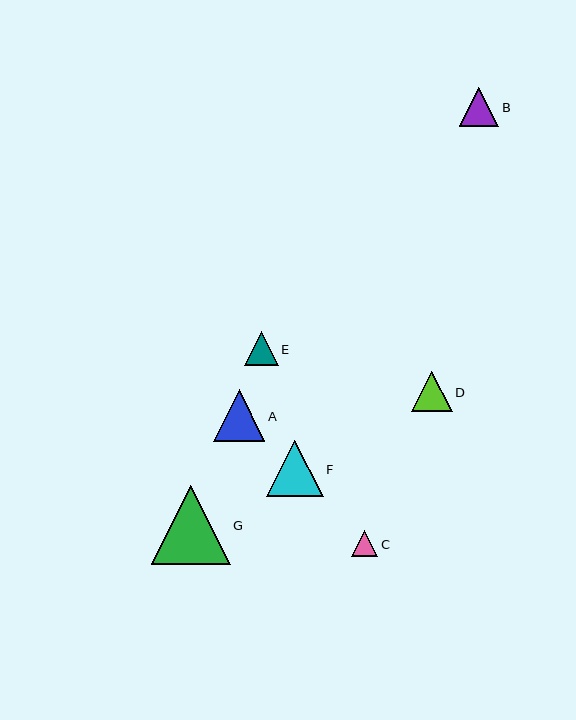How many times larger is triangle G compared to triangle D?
Triangle G is approximately 2.0 times the size of triangle D.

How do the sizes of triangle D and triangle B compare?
Triangle D and triangle B are approximately the same size.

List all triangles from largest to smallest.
From largest to smallest: G, F, A, D, B, E, C.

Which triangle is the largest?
Triangle G is the largest with a size of approximately 79 pixels.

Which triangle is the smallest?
Triangle C is the smallest with a size of approximately 26 pixels.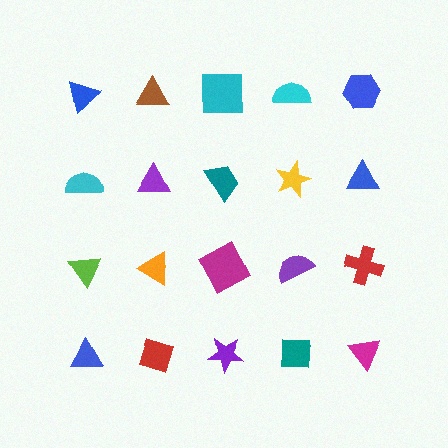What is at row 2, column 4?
A yellow star.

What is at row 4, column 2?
A red diamond.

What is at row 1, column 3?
A cyan square.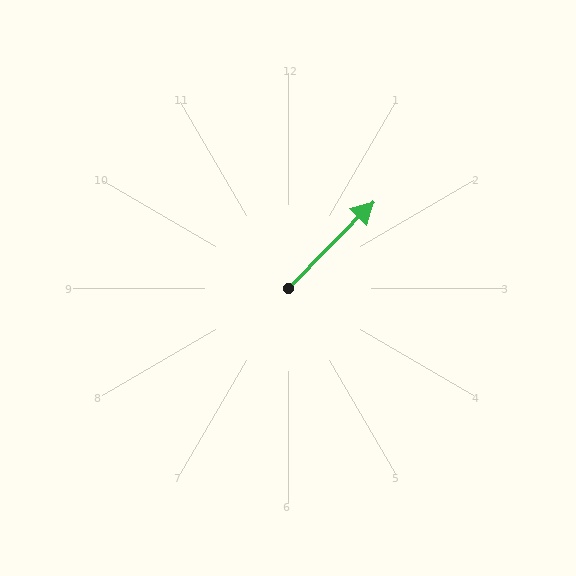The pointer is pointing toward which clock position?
Roughly 1 o'clock.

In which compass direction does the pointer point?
Northeast.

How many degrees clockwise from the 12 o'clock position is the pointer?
Approximately 45 degrees.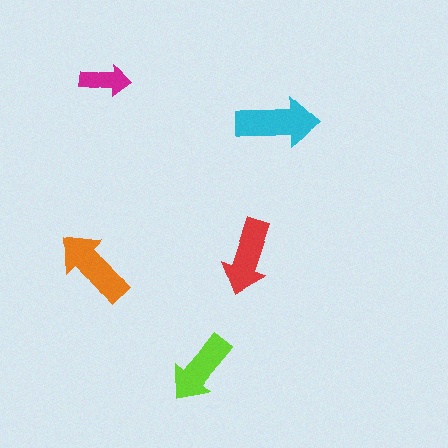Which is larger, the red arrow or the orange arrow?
The orange one.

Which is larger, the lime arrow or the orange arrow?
The orange one.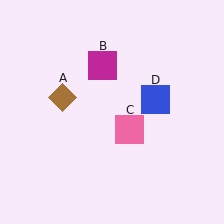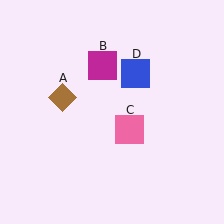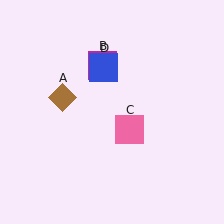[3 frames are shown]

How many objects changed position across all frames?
1 object changed position: blue square (object D).